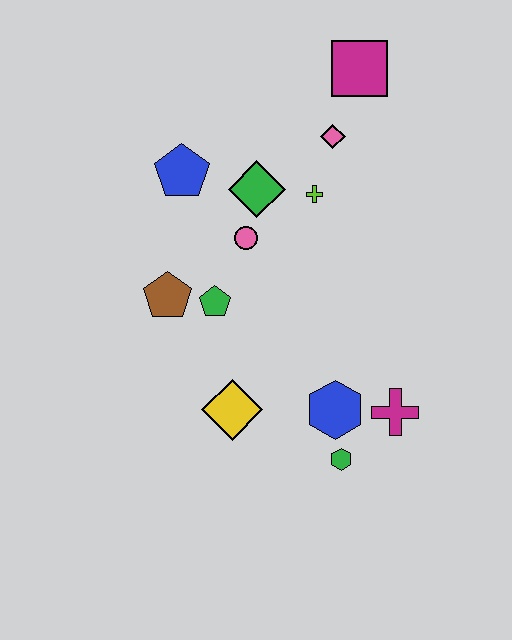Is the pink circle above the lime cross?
No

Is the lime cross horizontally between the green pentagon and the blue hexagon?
Yes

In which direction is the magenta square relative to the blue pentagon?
The magenta square is to the right of the blue pentagon.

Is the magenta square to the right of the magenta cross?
No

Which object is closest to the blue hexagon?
The green hexagon is closest to the blue hexagon.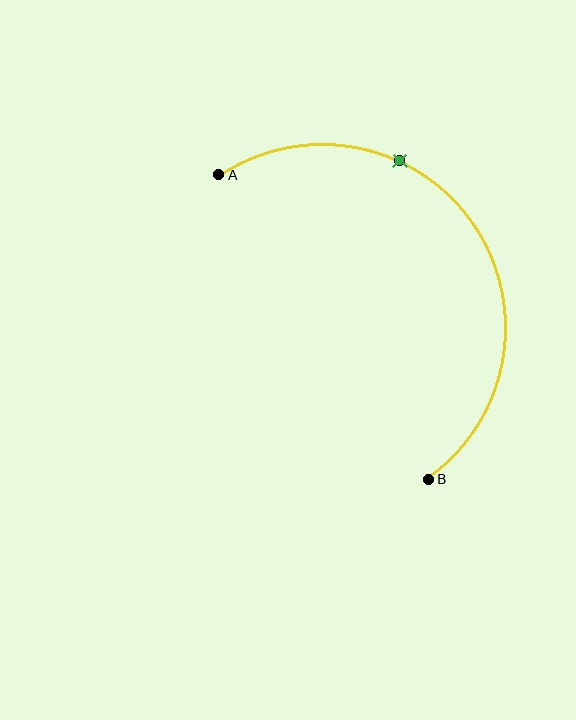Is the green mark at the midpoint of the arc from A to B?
No. The green mark lies on the arc but is closer to endpoint A. The arc midpoint would be at the point on the curve equidistant along the arc from both A and B.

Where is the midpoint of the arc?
The arc midpoint is the point on the curve farthest from the straight line joining A and B. It sits above and to the right of that line.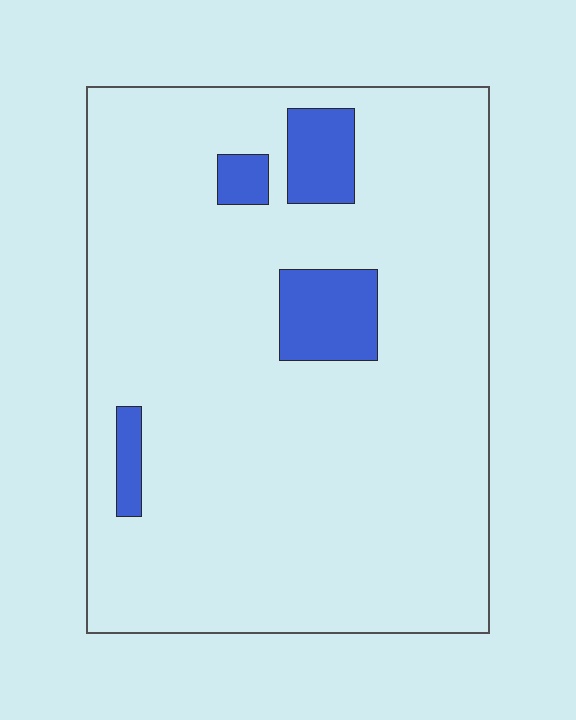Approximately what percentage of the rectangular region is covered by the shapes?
Approximately 10%.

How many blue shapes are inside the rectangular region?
4.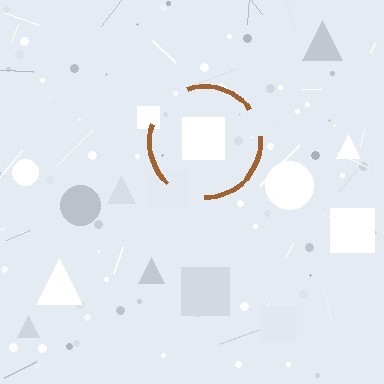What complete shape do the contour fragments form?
The contour fragments form a circle.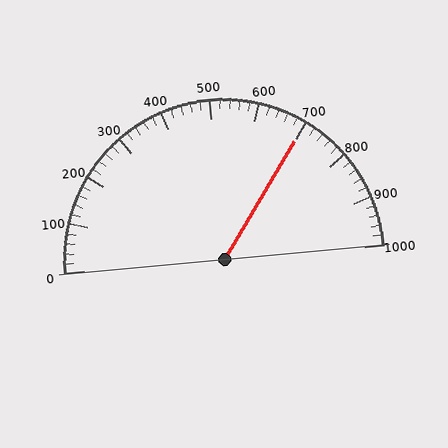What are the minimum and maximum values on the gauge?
The gauge ranges from 0 to 1000.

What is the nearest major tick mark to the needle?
The nearest major tick mark is 700.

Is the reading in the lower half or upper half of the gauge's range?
The reading is in the upper half of the range (0 to 1000).